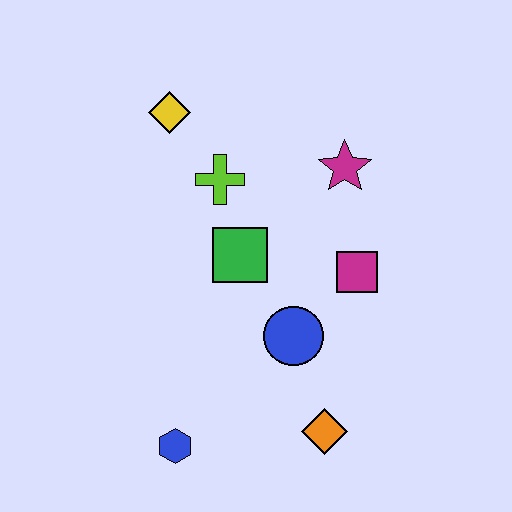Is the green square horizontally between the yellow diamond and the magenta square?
Yes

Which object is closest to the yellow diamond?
The lime cross is closest to the yellow diamond.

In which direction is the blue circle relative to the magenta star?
The blue circle is below the magenta star.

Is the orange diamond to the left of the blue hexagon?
No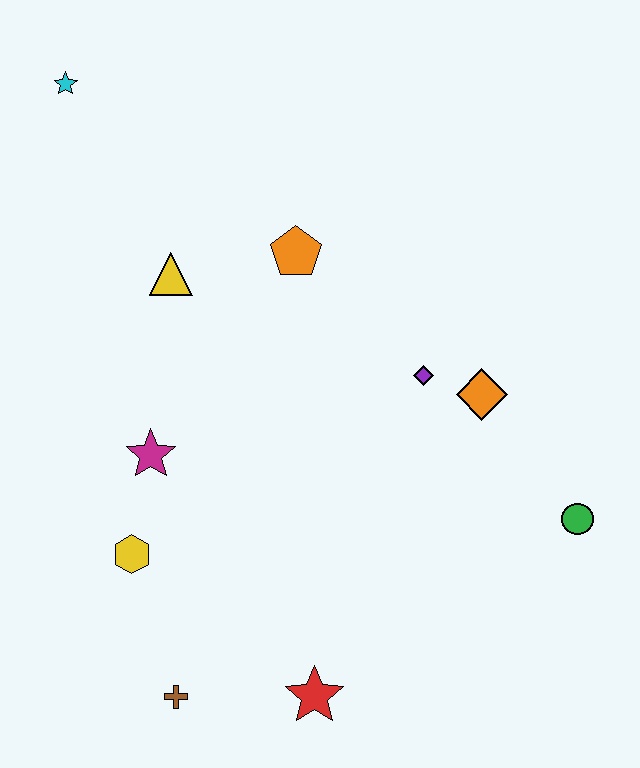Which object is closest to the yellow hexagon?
The magenta star is closest to the yellow hexagon.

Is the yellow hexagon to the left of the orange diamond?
Yes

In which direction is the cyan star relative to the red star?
The cyan star is above the red star.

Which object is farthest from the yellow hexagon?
The cyan star is farthest from the yellow hexagon.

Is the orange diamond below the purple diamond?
Yes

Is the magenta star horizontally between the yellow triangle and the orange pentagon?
No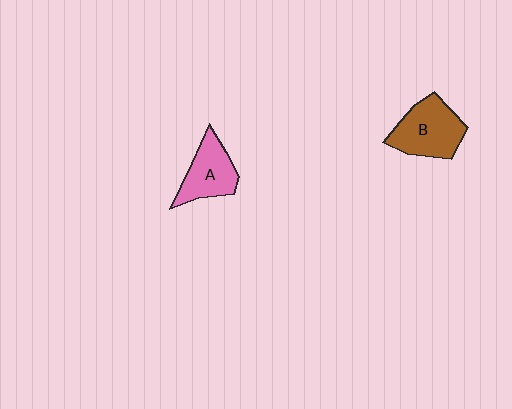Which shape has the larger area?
Shape B (brown).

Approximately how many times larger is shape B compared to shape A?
Approximately 1.2 times.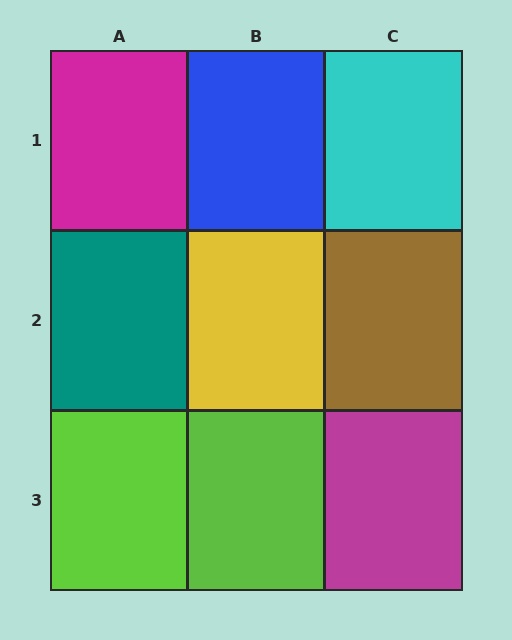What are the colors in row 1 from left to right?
Magenta, blue, cyan.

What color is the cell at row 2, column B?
Yellow.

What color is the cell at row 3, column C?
Magenta.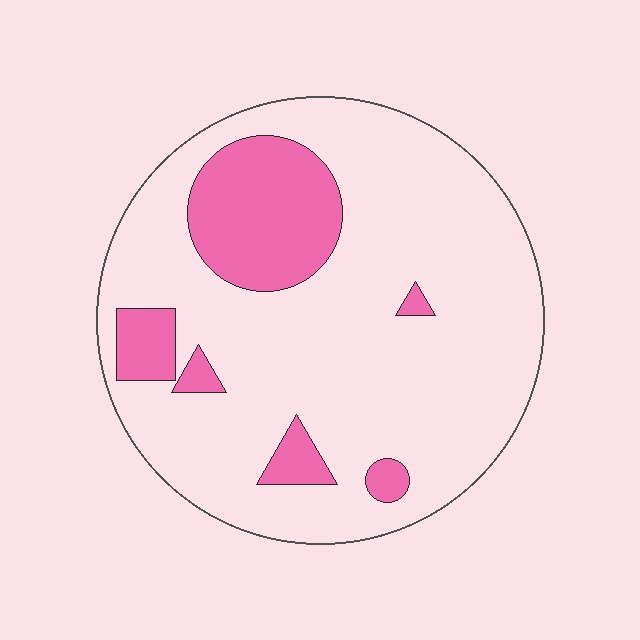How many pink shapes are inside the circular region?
6.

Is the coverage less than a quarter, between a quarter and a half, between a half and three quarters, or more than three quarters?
Less than a quarter.